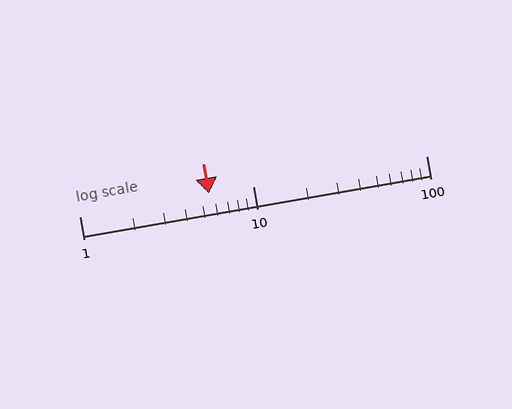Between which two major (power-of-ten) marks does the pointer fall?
The pointer is between 1 and 10.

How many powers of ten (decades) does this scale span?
The scale spans 2 decades, from 1 to 100.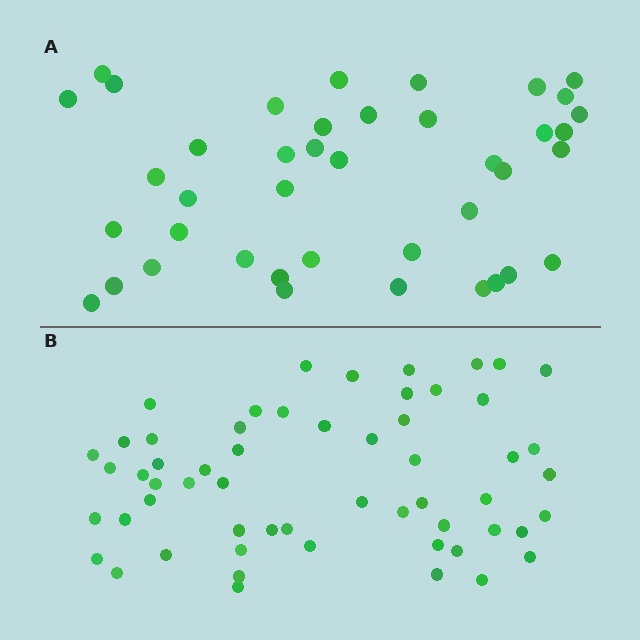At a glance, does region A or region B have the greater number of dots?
Region B (the bottom region) has more dots.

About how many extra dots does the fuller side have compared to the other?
Region B has approximately 15 more dots than region A.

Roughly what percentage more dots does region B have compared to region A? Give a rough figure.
About 40% more.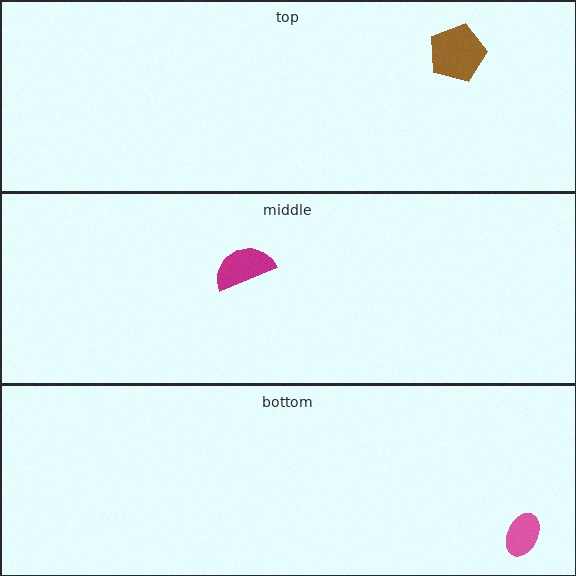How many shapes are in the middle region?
1.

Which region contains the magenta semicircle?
The middle region.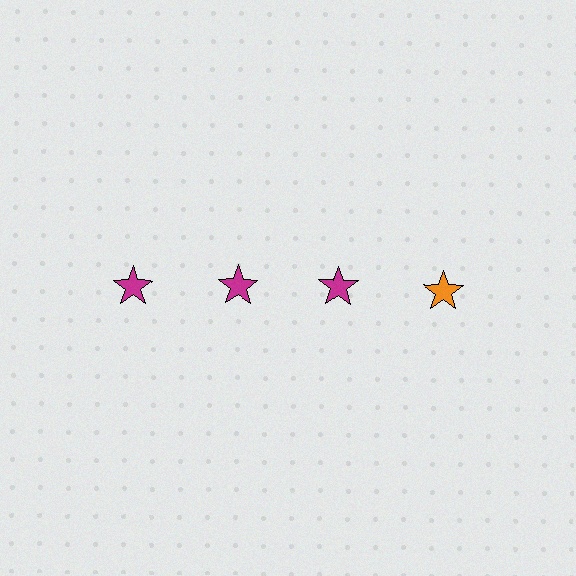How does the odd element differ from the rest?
It has a different color: orange instead of magenta.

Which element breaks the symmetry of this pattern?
The orange star in the top row, second from right column breaks the symmetry. All other shapes are magenta stars.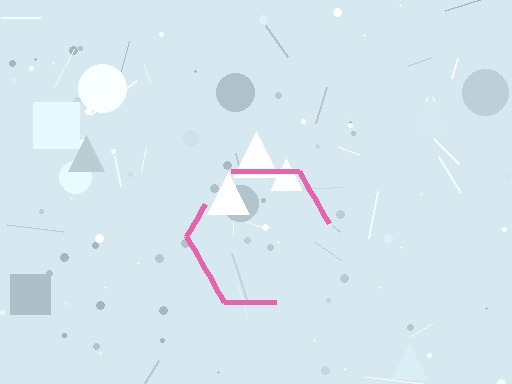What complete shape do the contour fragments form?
The contour fragments form a hexagon.